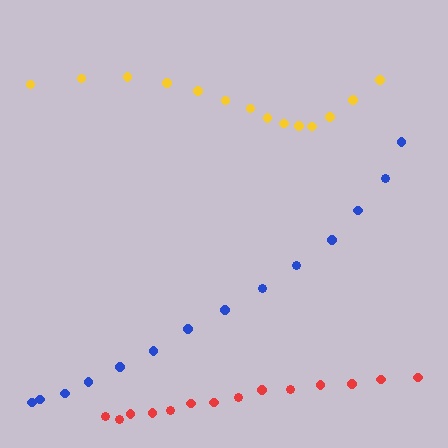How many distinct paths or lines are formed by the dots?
There are 3 distinct paths.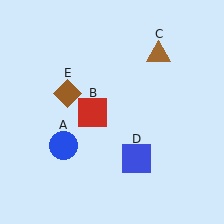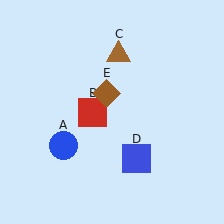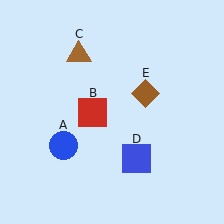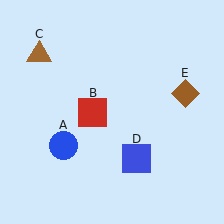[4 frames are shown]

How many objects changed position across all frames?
2 objects changed position: brown triangle (object C), brown diamond (object E).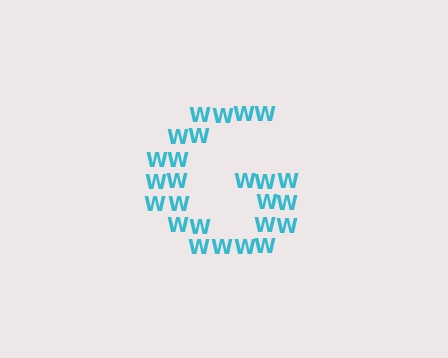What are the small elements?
The small elements are letter W's.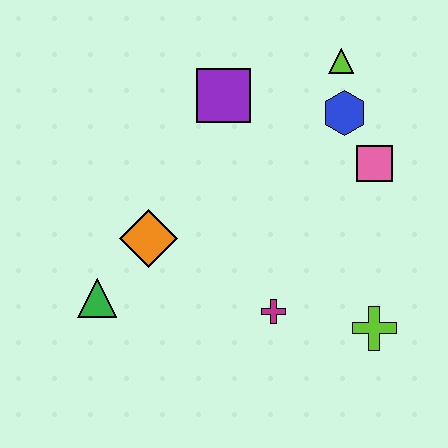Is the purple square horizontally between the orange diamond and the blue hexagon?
Yes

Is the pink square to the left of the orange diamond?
No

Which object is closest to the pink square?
The blue hexagon is closest to the pink square.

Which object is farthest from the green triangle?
The lime triangle is farthest from the green triangle.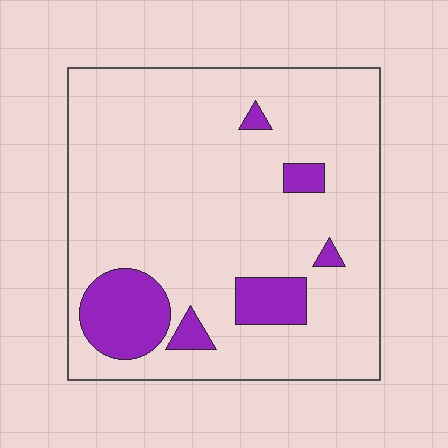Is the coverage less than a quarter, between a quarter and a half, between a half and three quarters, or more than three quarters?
Less than a quarter.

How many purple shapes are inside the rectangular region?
6.